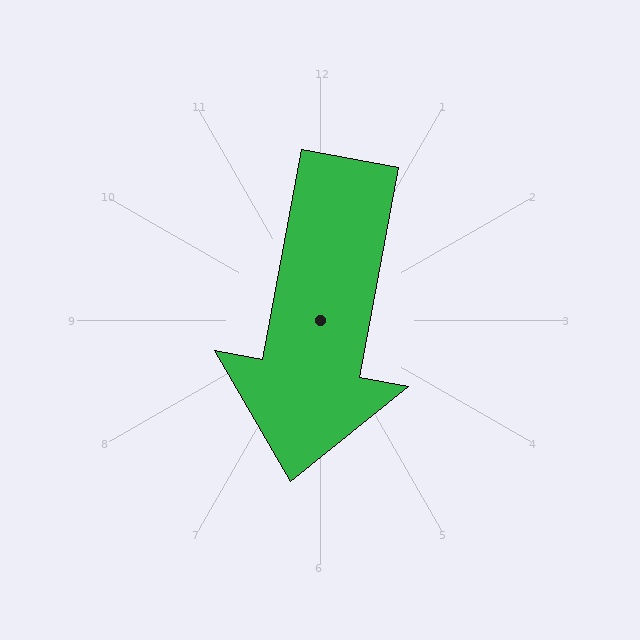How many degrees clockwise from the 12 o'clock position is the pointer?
Approximately 190 degrees.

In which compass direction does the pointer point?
South.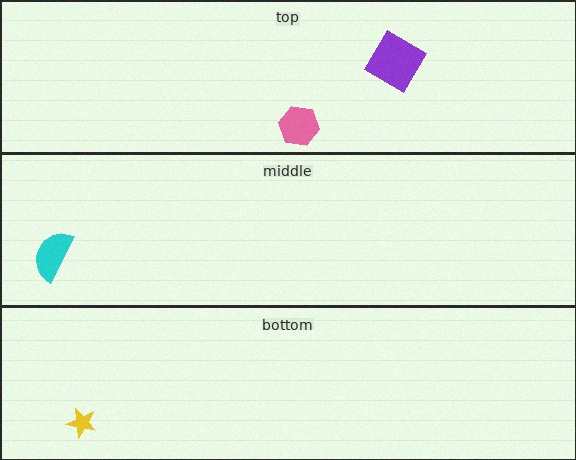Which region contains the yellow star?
The bottom region.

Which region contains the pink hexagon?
The top region.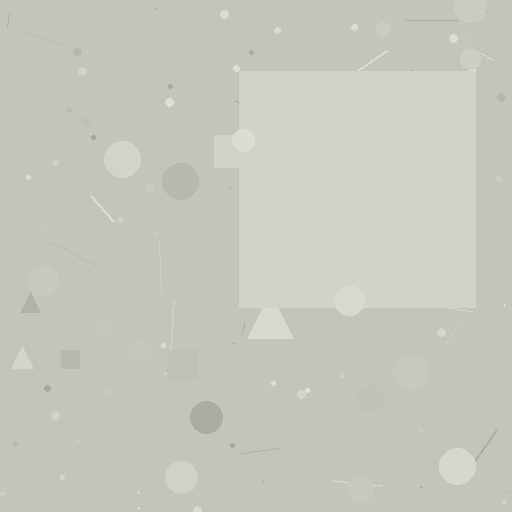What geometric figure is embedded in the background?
A square is embedded in the background.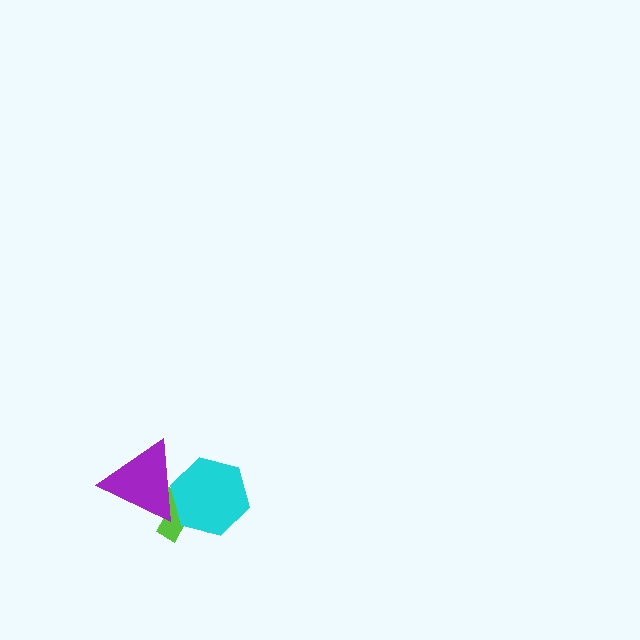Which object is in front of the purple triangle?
The cyan hexagon is in front of the purple triangle.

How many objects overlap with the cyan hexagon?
2 objects overlap with the cyan hexagon.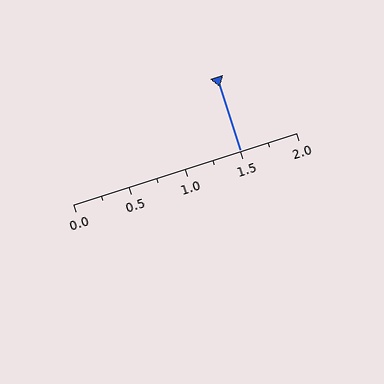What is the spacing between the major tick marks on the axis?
The major ticks are spaced 0.5 apart.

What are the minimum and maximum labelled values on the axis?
The axis runs from 0.0 to 2.0.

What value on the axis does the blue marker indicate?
The marker indicates approximately 1.5.